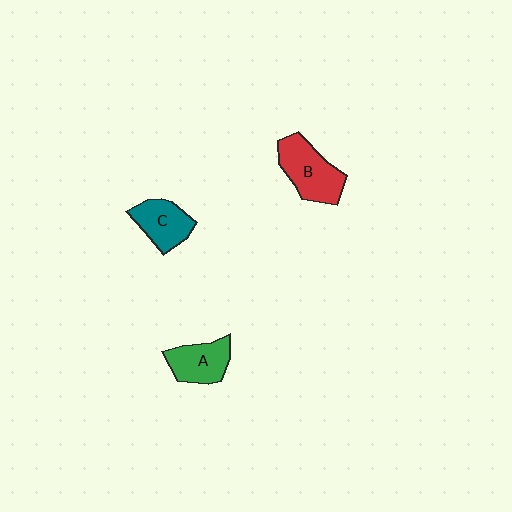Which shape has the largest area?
Shape B (red).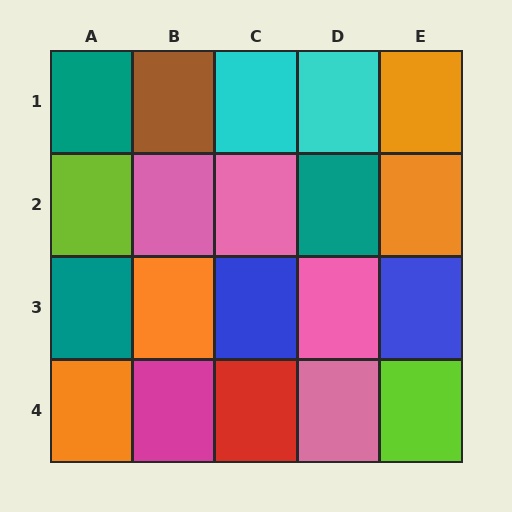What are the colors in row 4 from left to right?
Orange, magenta, red, pink, lime.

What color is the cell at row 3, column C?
Blue.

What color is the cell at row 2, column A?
Lime.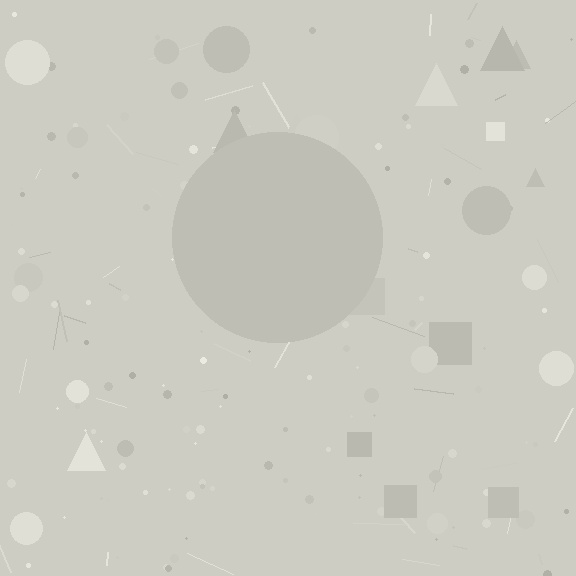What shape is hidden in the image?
A circle is hidden in the image.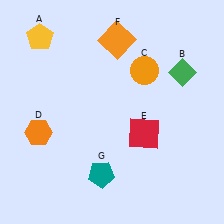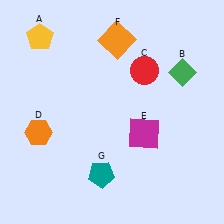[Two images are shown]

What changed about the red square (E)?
In Image 1, E is red. In Image 2, it changed to magenta.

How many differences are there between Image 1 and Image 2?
There are 2 differences between the two images.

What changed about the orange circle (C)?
In Image 1, C is orange. In Image 2, it changed to red.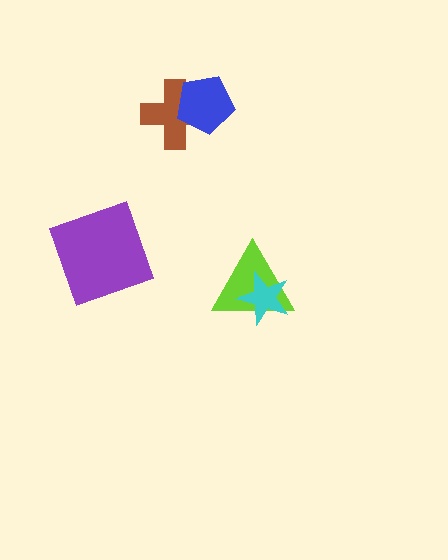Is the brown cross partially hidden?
Yes, it is partially covered by another shape.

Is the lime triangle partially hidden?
Yes, it is partially covered by another shape.